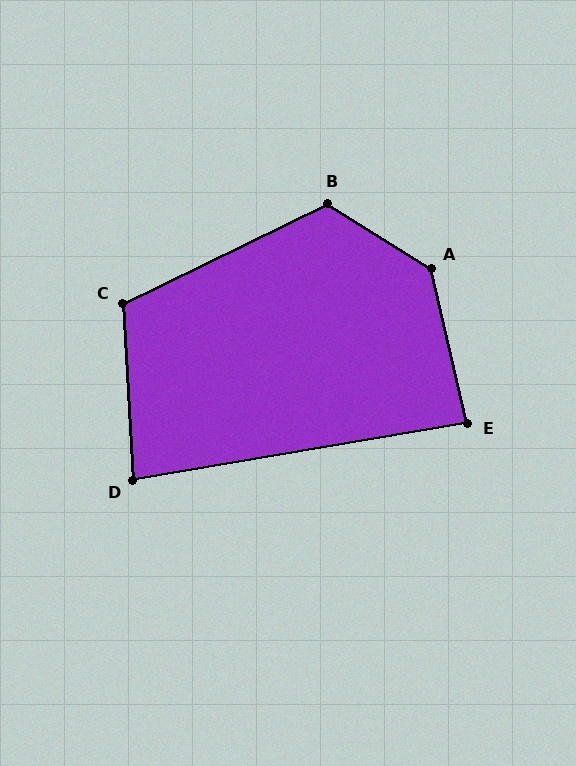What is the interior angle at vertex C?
Approximately 113 degrees (obtuse).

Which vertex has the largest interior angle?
A, at approximately 135 degrees.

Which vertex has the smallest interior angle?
D, at approximately 84 degrees.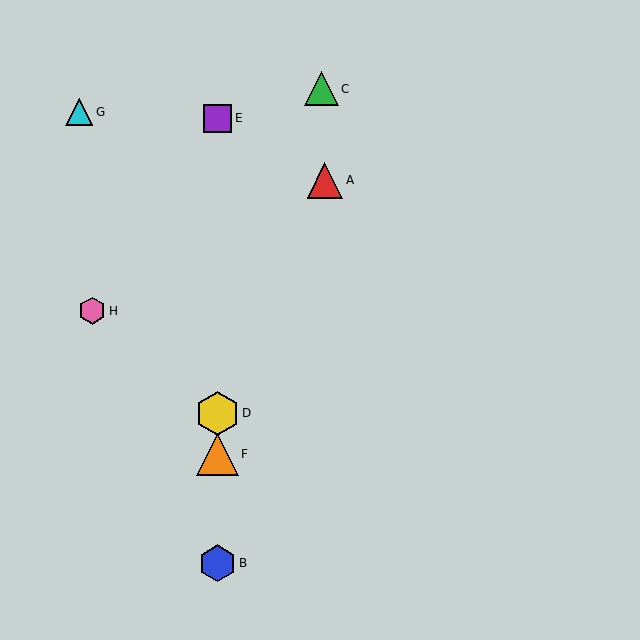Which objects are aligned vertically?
Objects B, D, E, F are aligned vertically.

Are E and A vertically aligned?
No, E is at x≈217 and A is at x≈325.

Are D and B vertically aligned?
Yes, both are at x≈217.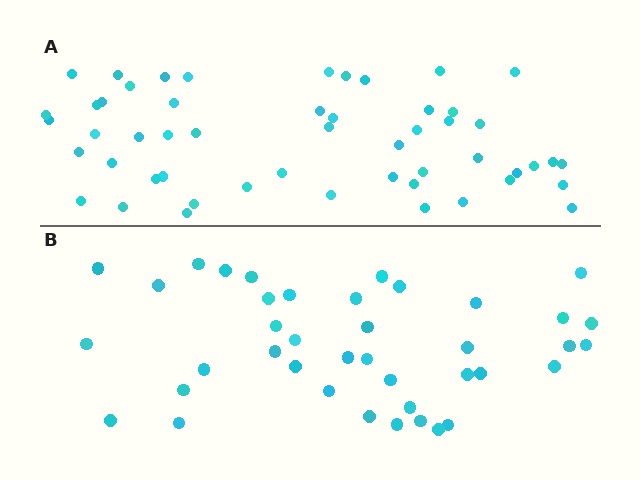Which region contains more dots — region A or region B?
Region A (the top region) has more dots.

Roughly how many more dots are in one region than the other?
Region A has roughly 12 or so more dots than region B.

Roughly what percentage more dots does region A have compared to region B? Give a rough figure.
About 30% more.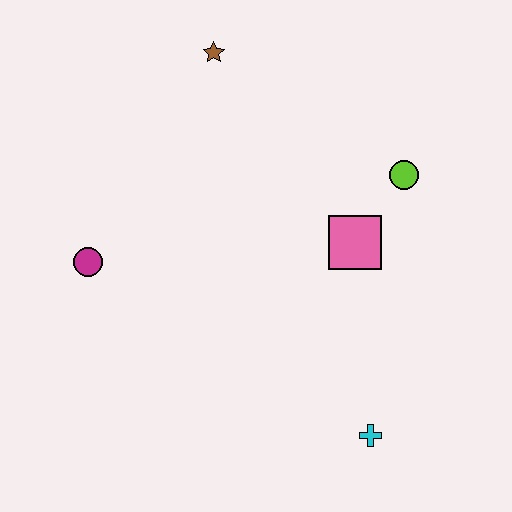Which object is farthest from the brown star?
The cyan cross is farthest from the brown star.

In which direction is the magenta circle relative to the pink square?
The magenta circle is to the left of the pink square.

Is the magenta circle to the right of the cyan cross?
No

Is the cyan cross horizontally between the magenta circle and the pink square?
No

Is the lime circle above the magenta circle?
Yes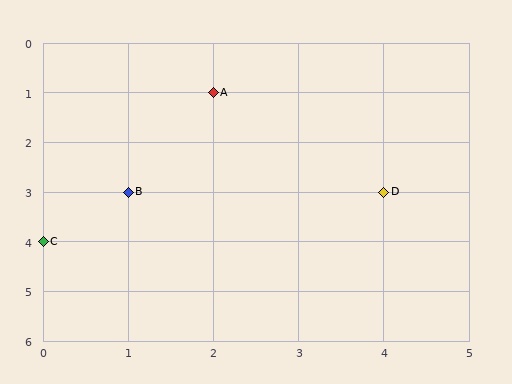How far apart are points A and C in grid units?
Points A and C are 2 columns and 3 rows apart (about 3.6 grid units diagonally).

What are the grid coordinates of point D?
Point D is at grid coordinates (4, 3).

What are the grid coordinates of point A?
Point A is at grid coordinates (2, 1).